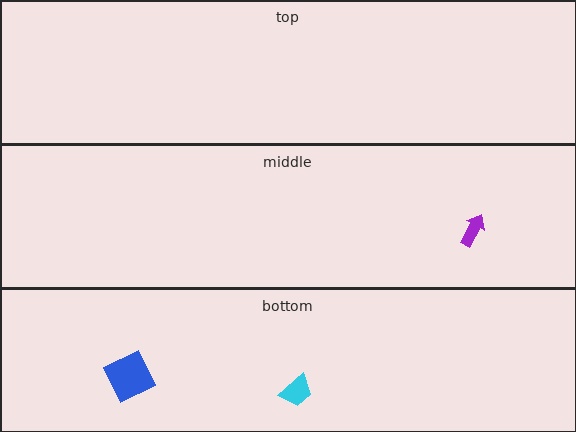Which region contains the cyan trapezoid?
The bottom region.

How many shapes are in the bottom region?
2.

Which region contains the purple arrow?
The middle region.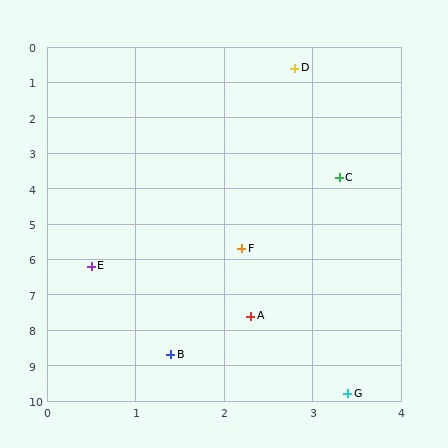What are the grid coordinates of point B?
Point B is at approximately (1.4, 8.7).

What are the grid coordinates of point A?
Point A is at approximately (2.3, 7.6).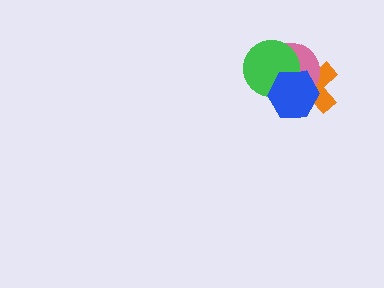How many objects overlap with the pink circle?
3 objects overlap with the pink circle.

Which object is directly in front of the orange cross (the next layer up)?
The pink circle is directly in front of the orange cross.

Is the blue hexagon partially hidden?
No, no other shape covers it.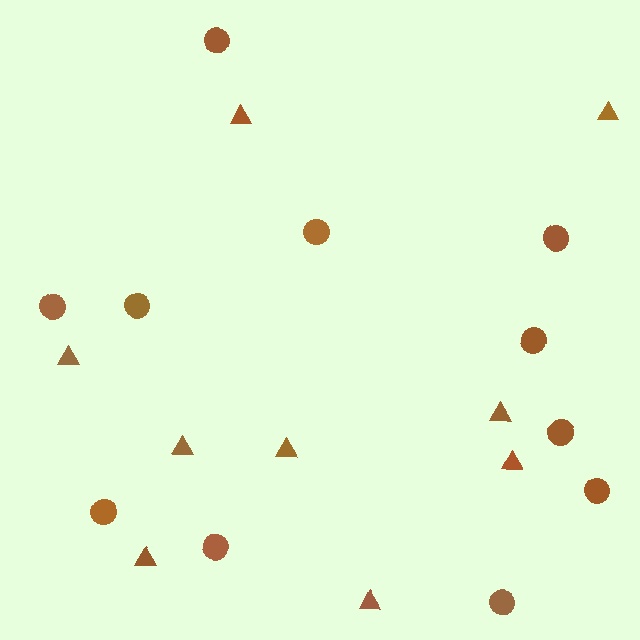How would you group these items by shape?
There are 2 groups: one group of circles (11) and one group of triangles (9).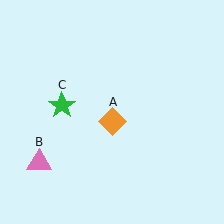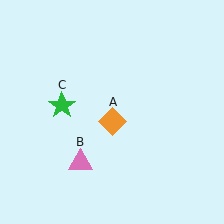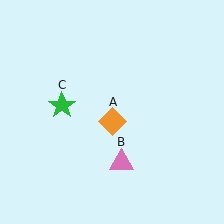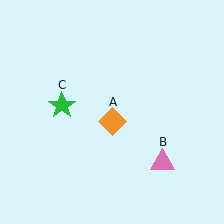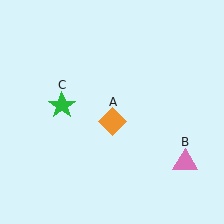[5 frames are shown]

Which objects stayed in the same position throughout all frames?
Orange diamond (object A) and green star (object C) remained stationary.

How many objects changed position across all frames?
1 object changed position: pink triangle (object B).